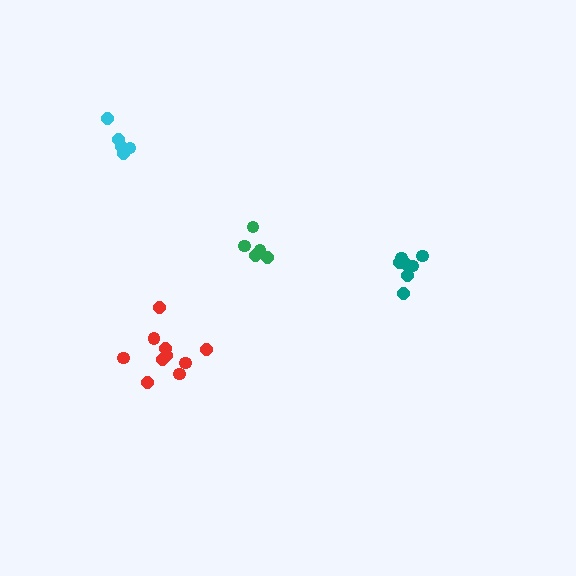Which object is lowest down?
The red cluster is bottommost.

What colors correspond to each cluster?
The clusters are colored: teal, red, green, cyan.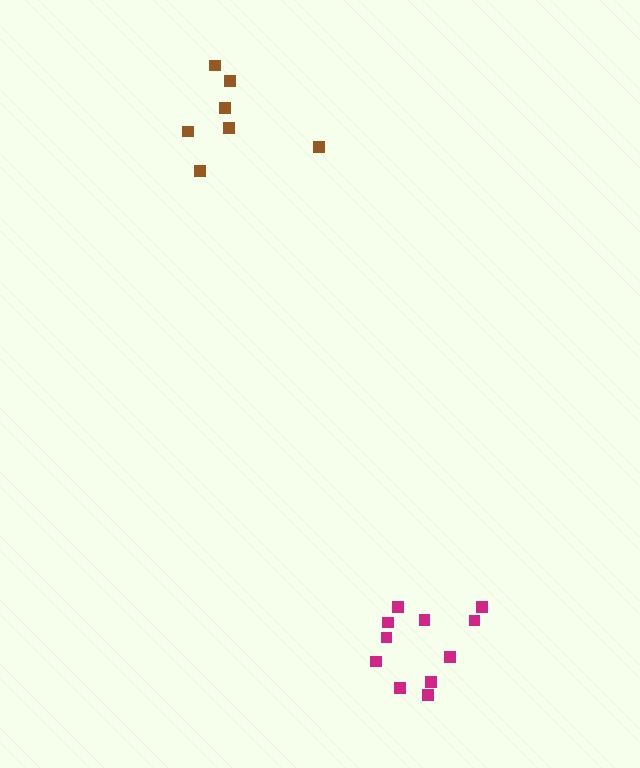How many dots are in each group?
Group 1: 7 dots, Group 2: 11 dots (18 total).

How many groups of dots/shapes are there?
There are 2 groups.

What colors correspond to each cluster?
The clusters are colored: brown, magenta.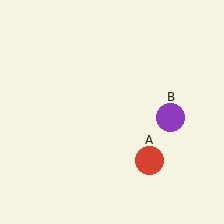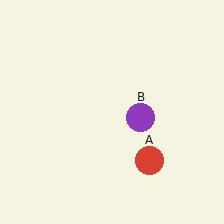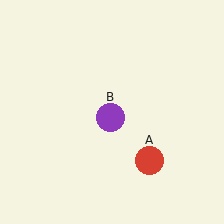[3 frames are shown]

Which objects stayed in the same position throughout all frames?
Red circle (object A) remained stationary.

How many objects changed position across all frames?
1 object changed position: purple circle (object B).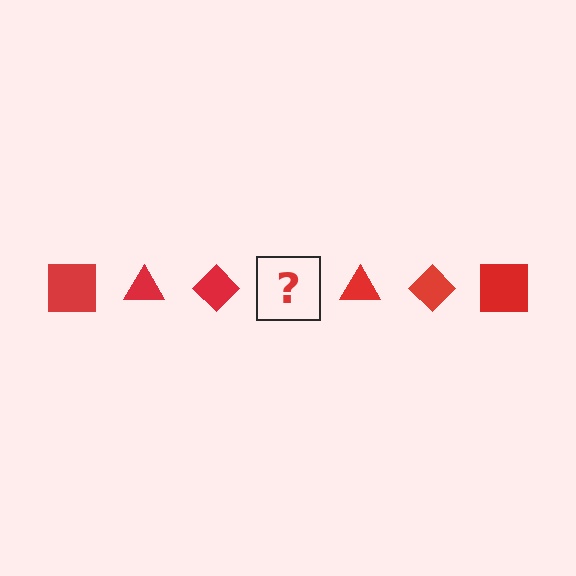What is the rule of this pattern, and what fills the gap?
The rule is that the pattern cycles through square, triangle, diamond shapes in red. The gap should be filled with a red square.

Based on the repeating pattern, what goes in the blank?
The blank should be a red square.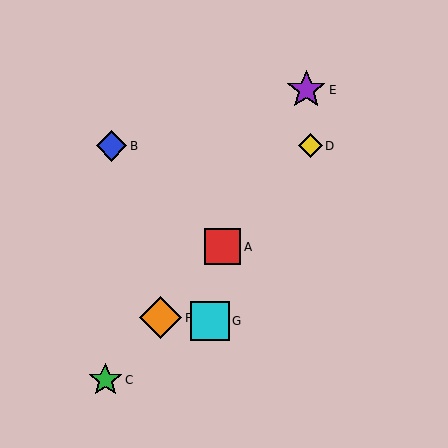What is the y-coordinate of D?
Object D is at y≈146.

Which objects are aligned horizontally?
Objects B, D are aligned horizontally.